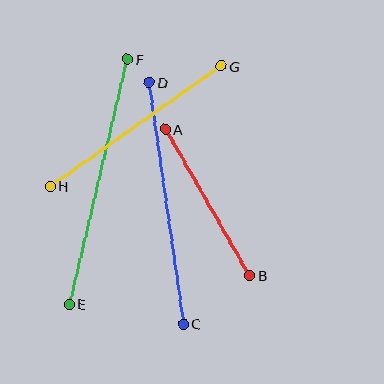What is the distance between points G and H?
The distance is approximately 209 pixels.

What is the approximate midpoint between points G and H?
The midpoint is at approximately (136, 126) pixels.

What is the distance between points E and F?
The distance is approximately 252 pixels.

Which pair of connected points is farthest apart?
Points E and F are farthest apart.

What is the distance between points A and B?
The distance is approximately 168 pixels.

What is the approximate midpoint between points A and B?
The midpoint is at approximately (208, 202) pixels.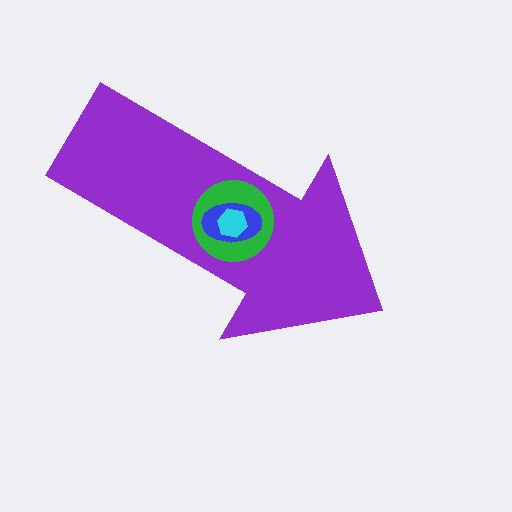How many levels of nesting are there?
4.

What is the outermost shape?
The purple arrow.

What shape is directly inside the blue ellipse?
The cyan hexagon.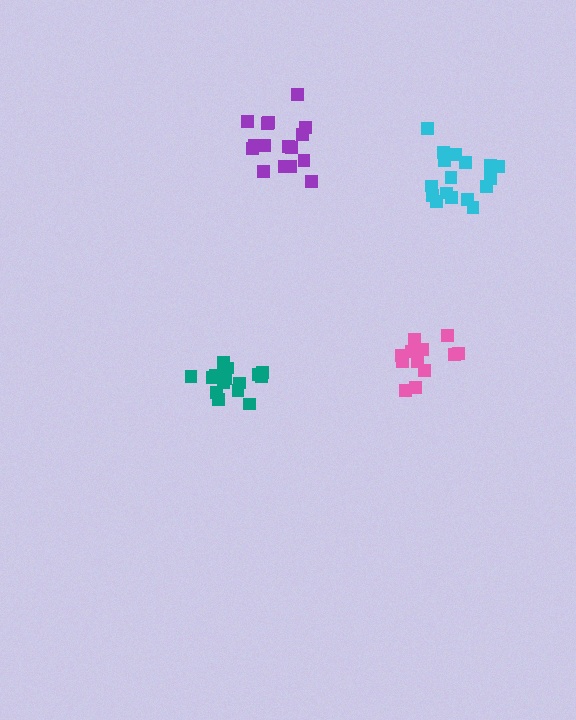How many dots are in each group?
Group 1: 16 dots, Group 2: 15 dots, Group 3: 17 dots, Group 4: 12 dots (60 total).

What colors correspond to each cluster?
The clusters are colored: purple, teal, cyan, pink.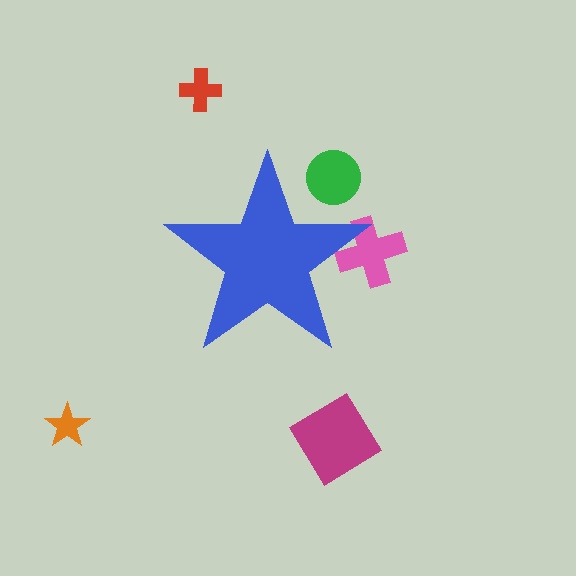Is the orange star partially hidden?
No, the orange star is fully visible.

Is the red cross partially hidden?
No, the red cross is fully visible.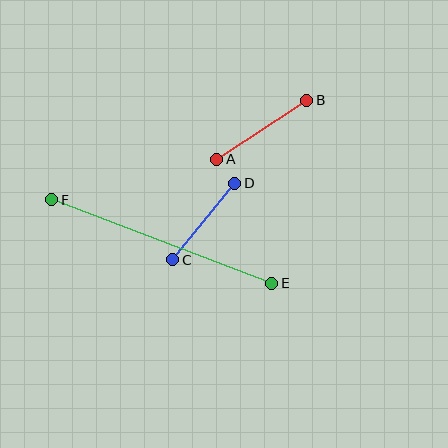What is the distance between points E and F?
The distance is approximately 235 pixels.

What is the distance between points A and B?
The distance is approximately 108 pixels.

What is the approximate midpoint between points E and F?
The midpoint is at approximately (162, 242) pixels.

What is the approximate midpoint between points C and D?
The midpoint is at approximately (204, 222) pixels.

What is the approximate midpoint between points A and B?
The midpoint is at approximately (262, 130) pixels.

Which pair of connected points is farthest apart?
Points E and F are farthest apart.